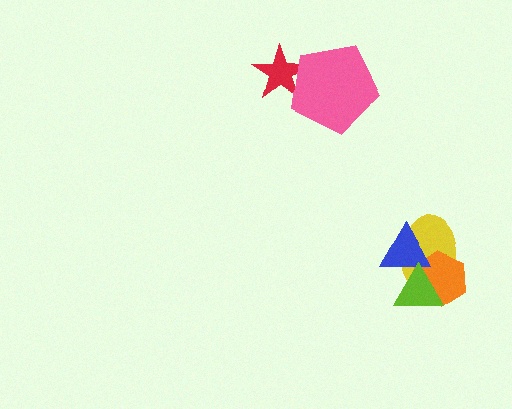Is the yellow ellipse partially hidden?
Yes, it is partially covered by another shape.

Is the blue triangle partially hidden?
Yes, it is partially covered by another shape.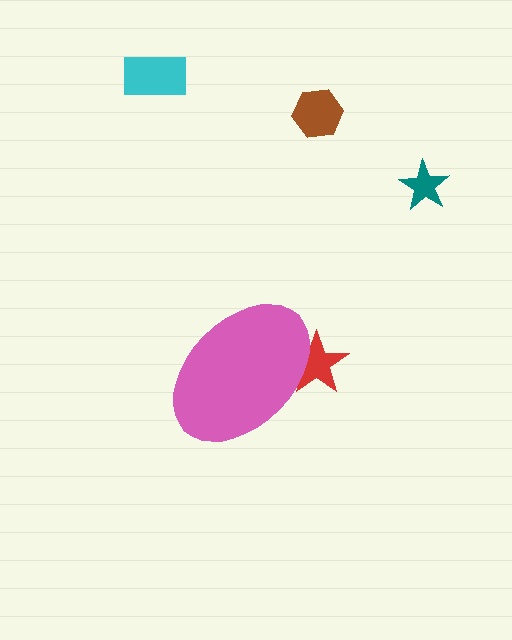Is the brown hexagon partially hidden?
No, the brown hexagon is fully visible.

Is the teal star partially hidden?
No, the teal star is fully visible.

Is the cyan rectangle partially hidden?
No, the cyan rectangle is fully visible.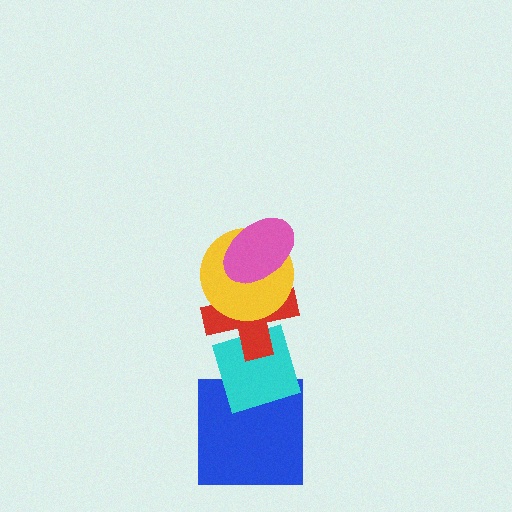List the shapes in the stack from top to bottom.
From top to bottom: the pink ellipse, the yellow circle, the red cross, the cyan diamond, the blue square.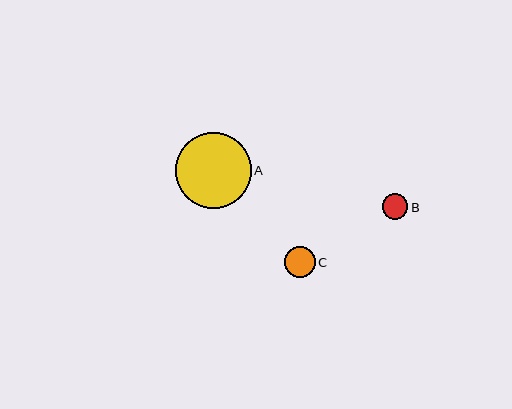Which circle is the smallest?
Circle B is the smallest with a size of approximately 26 pixels.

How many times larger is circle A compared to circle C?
Circle A is approximately 2.5 times the size of circle C.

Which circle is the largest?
Circle A is the largest with a size of approximately 76 pixels.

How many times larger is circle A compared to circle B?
Circle A is approximately 2.9 times the size of circle B.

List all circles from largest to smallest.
From largest to smallest: A, C, B.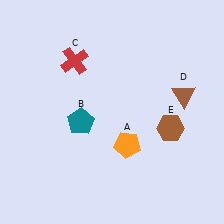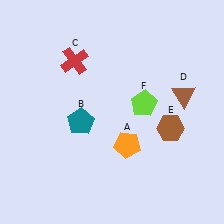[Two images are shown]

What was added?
A lime pentagon (F) was added in Image 2.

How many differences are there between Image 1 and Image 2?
There is 1 difference between the two images.